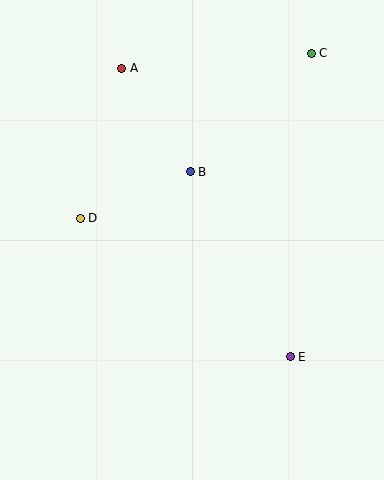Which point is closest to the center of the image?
Point B at (190, 172) is closest to the center.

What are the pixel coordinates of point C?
Point C is at (311, 53).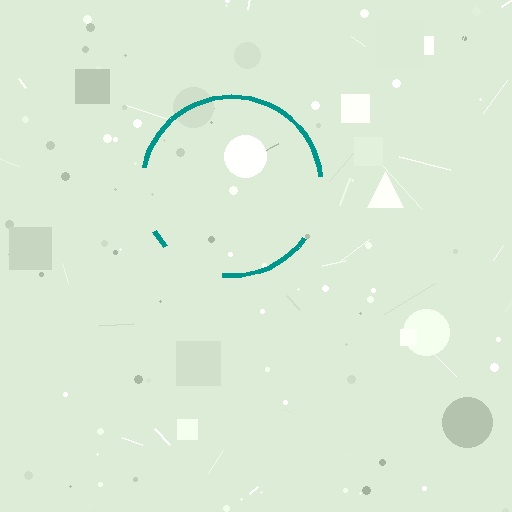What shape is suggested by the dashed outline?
The dashed outline suggests a circle.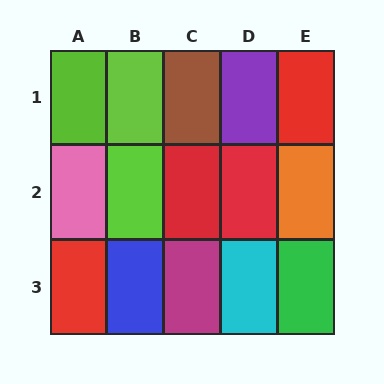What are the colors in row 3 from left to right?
Red, blue, magenta, cyan, green.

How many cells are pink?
1 cell is pink.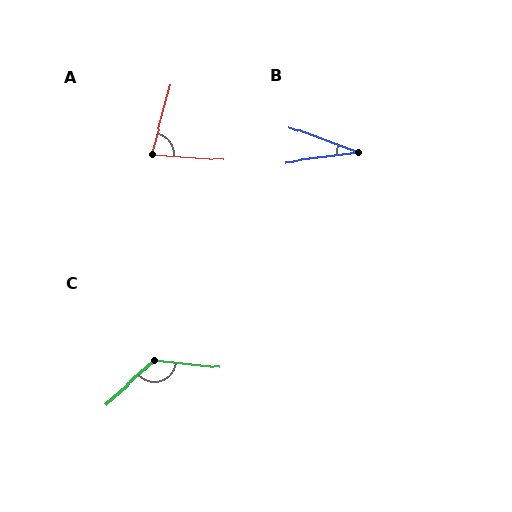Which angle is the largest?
C, at approximately 132 degrees.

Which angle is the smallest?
B, at approximately 27 degrees.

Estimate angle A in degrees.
Approximately 79 degrees.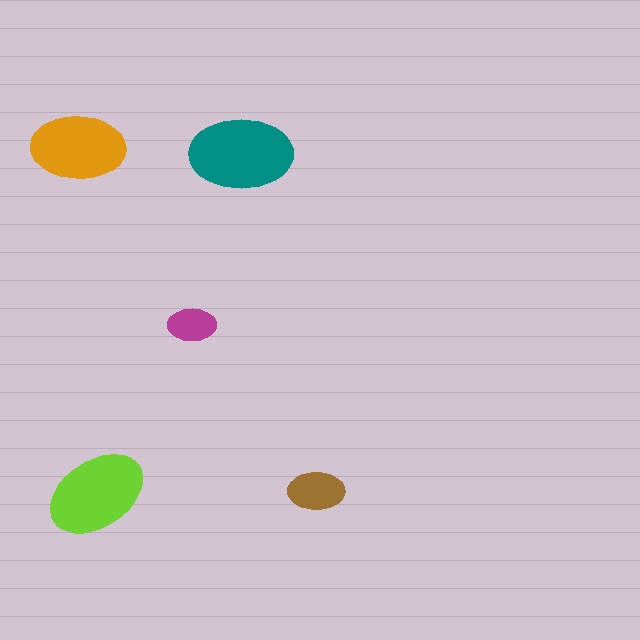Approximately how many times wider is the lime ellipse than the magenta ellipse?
About 2 times wider.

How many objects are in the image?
There are 5 objects in the image.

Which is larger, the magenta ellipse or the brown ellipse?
The brown one.